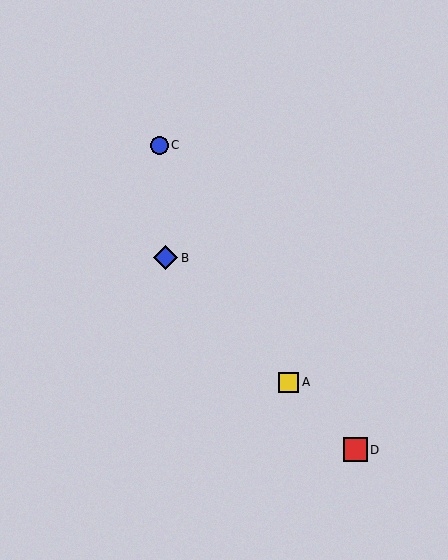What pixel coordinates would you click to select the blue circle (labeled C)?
Click at (159, 145) to select the blue circle C.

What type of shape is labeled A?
Shape A is a yellow square.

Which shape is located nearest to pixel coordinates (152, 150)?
The blue circle (labeled C) at (159, 145) is nearest to that location.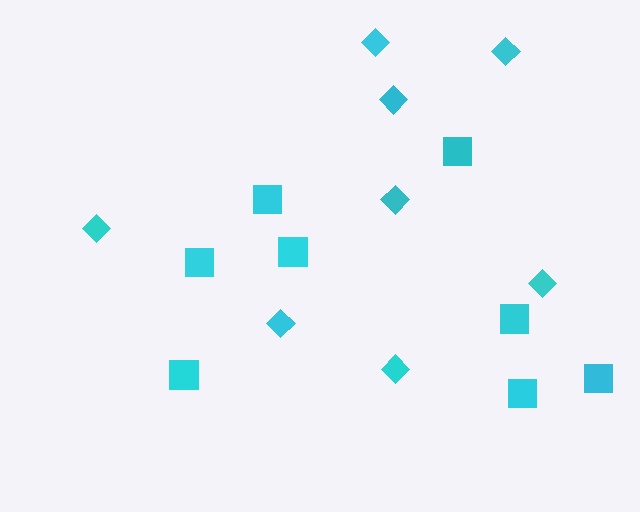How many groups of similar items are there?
There are 2 groups: one group of diamonds (8) and one group of squares (8).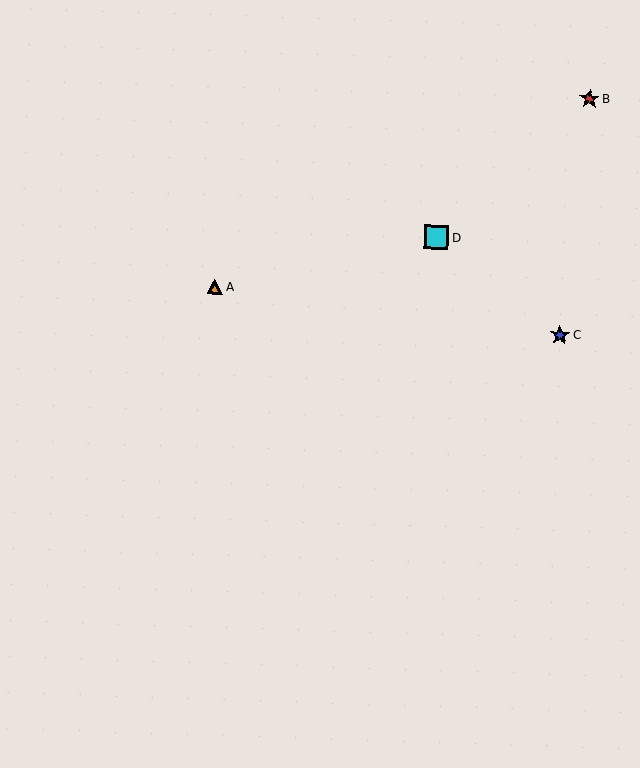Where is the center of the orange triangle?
The center of the orange triangle is at (215, 286).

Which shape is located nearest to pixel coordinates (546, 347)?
The blue star (labeled C) at (560, 335) is nearest to that location.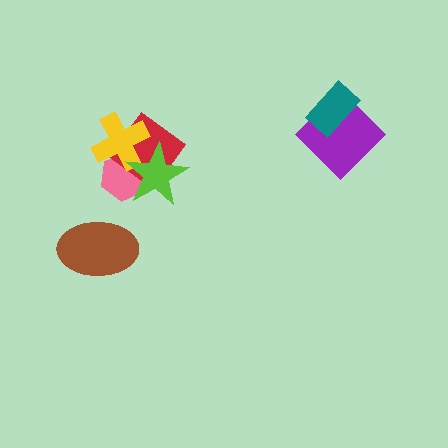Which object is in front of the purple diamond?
The teal rectangle is in front of the purple diamond.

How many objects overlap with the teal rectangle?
1 object overlaps with the teal rectangle.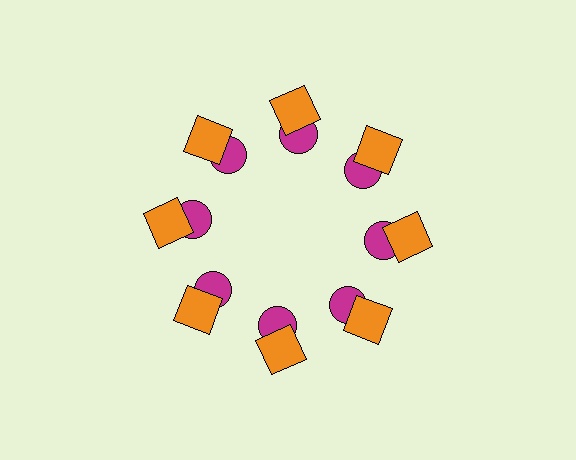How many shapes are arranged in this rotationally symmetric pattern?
There are 16 shapes, arranged in 8 groups of 2.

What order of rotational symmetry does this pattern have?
This pattern has 8-fold rotational symmetry.